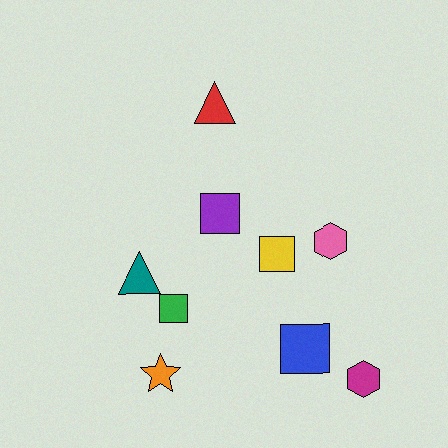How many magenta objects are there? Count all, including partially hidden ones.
There is 1 magenta object.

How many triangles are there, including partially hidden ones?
There are 2 triangles.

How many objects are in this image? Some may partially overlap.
There are 9 objects.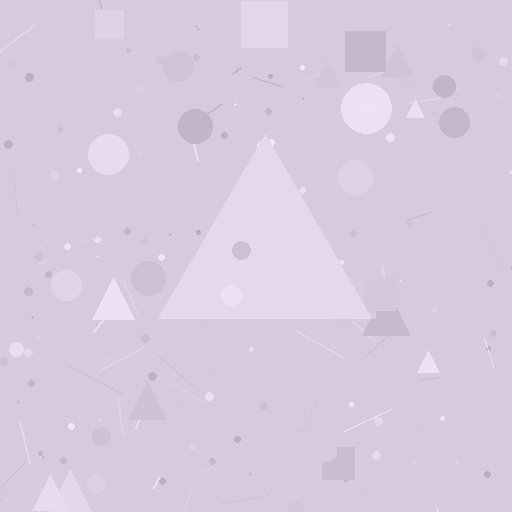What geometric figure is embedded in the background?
A triangle is embedded in the background.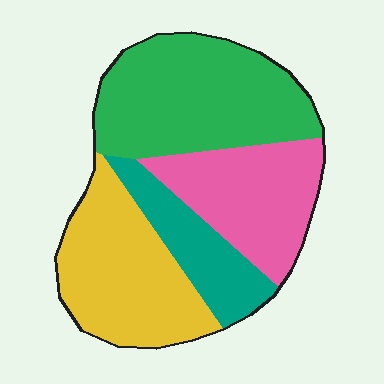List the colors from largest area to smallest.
From largest to smallest: green, yellow, pink, teal.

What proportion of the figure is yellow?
Yellow takes up about one quarter (1/4) of the figure.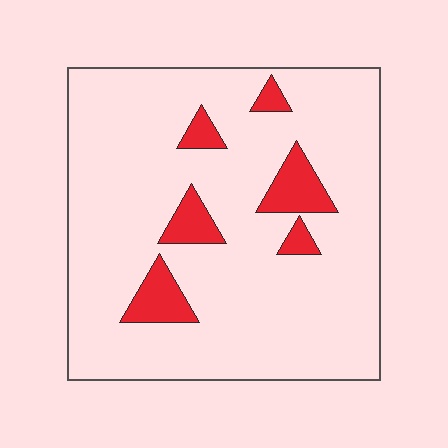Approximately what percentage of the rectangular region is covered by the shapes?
Approximately 10%.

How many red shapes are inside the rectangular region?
6.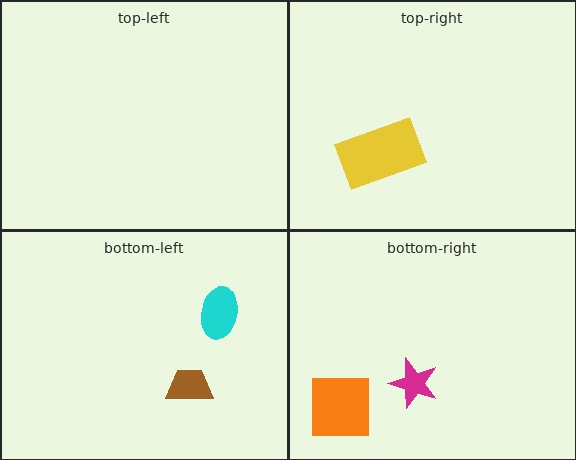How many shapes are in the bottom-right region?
2.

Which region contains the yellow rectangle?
The top-right region.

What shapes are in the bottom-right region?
The magenta star, the orange square.